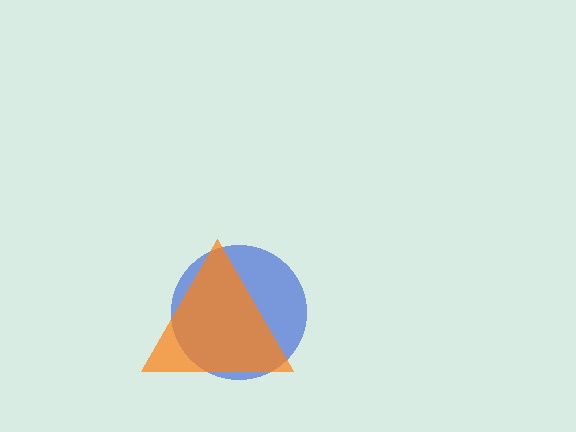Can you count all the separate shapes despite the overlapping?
Yes, there are 2 separate shapes.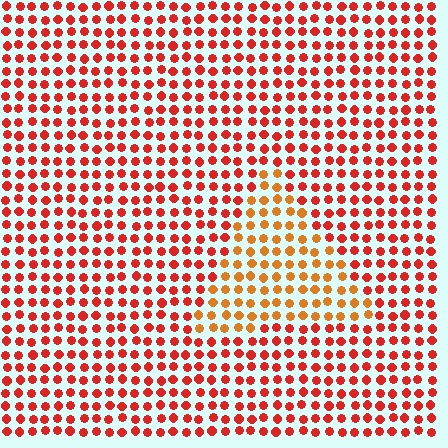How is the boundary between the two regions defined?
The boundary is defined purely by a slight shift in hue (about 30 degrees). Spacing, size, and orientation are identical on both sides.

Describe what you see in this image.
The image is filled with small red elements in a uniform arrangement. A triangle-shaped region is visible where the elements are tinted to a slightly different hue, forming a subtle color boundary.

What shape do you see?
I see a triangle.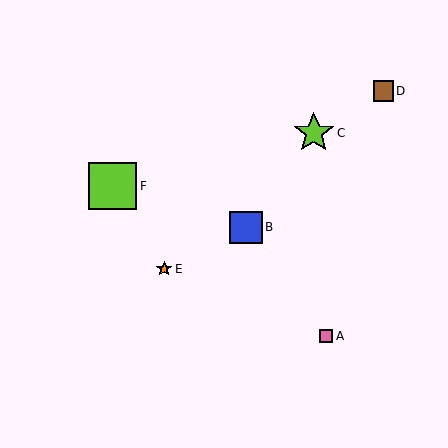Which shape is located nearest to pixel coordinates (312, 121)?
The lime star (labeled C) at (314, 133) is nearest to that location.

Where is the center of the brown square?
The center of the brown square is at (383, 91).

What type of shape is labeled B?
Shape B is a blue square.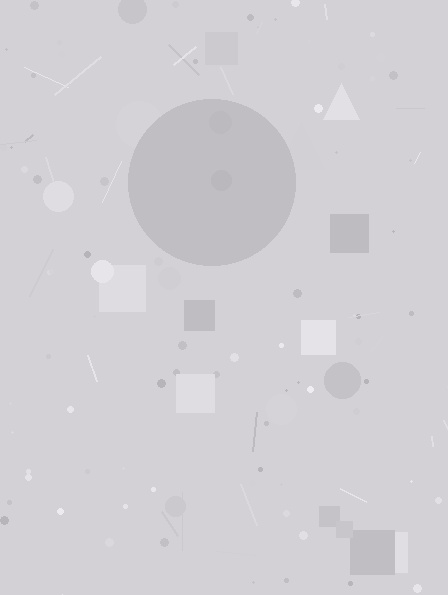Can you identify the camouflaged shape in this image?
The camouflaged shape is a circle.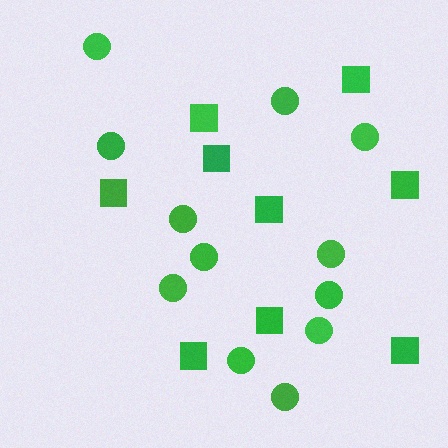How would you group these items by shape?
There are 2 groups: one group of circles (12) and one group of squares (9).